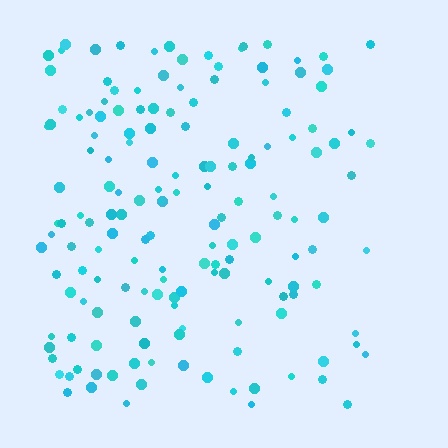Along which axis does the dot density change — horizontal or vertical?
Horizontal.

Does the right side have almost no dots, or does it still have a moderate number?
Still a moderate number, just noticeably fewer than the left.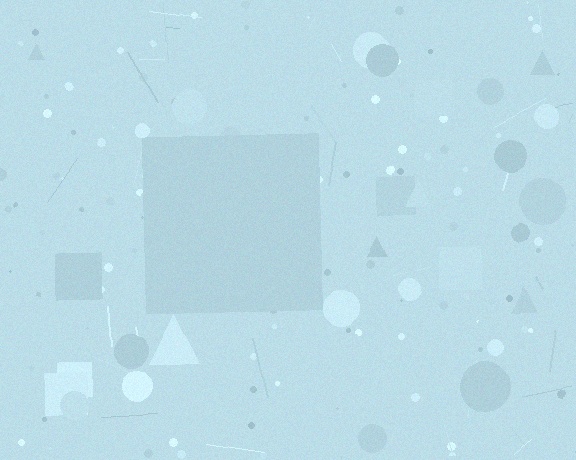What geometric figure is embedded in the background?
A square is embedded in the background.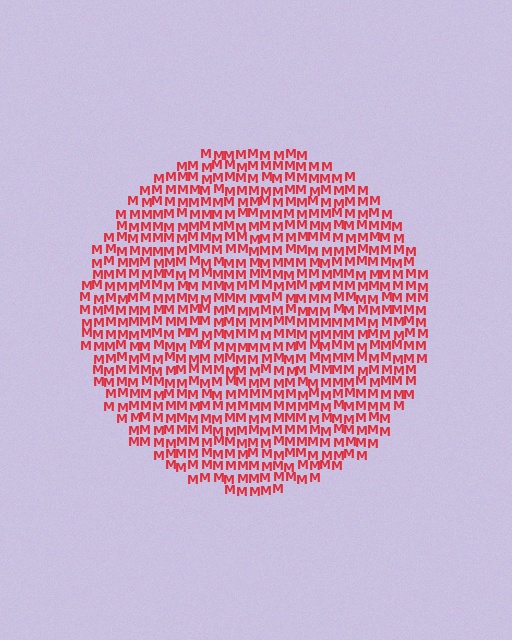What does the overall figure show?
The overall figure shows a circle.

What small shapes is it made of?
It is made of small letter M's.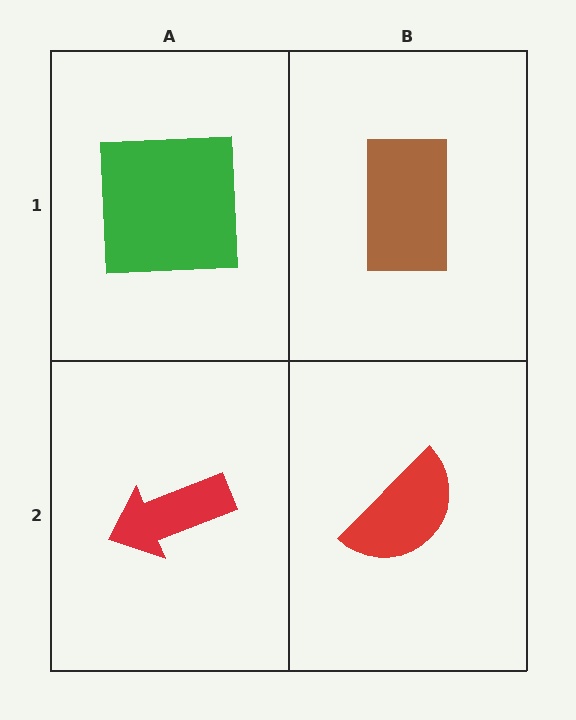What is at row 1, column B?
A brown rectangle.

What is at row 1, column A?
A green square.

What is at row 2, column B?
A red semicircle.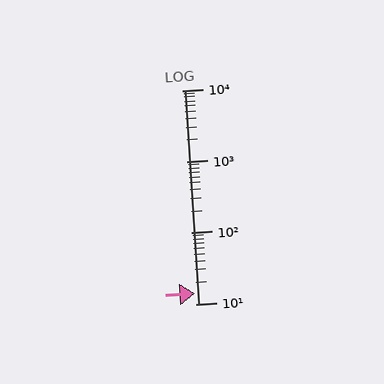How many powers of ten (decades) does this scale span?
The scale spans 3 decades, from 10 to 10000.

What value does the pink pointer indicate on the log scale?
The pointer indicates approximately 14.